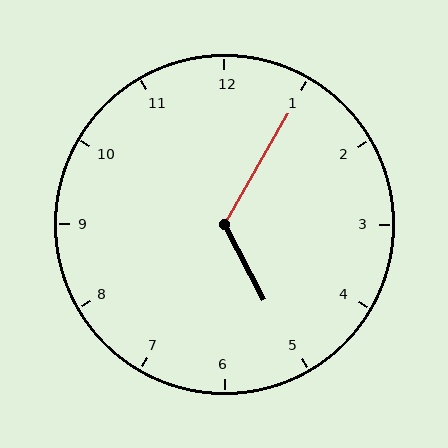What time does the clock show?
5:05.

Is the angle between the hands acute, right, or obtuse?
It is obtuse.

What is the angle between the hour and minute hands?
Approximately 122 degrees.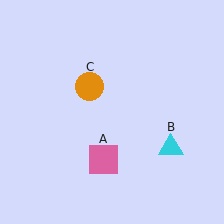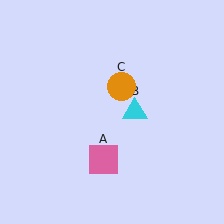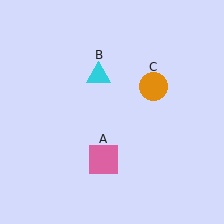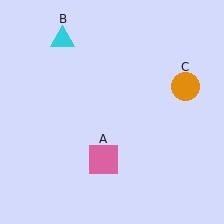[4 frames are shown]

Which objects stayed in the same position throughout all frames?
Pink square (object A) remained stationary.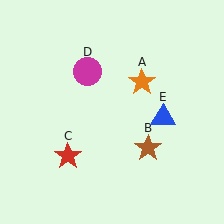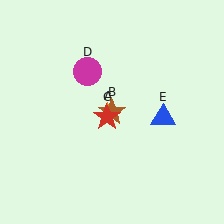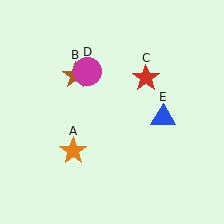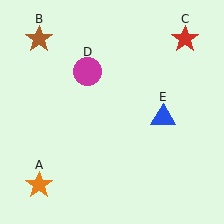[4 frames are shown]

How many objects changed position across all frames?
3 objects changed position: orange star (object A), brown star (object B), red star (object C).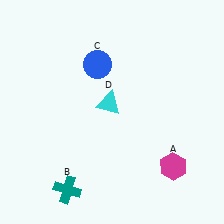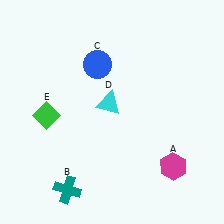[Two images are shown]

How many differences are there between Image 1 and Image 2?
There is 1 difference between the two images.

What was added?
A green diamond (E) was added in Image 2.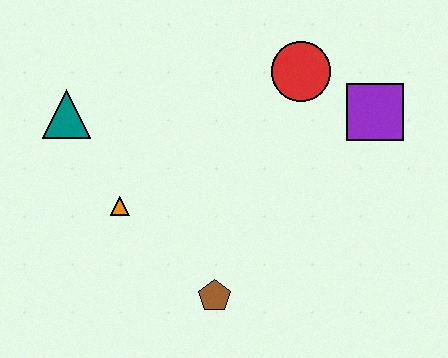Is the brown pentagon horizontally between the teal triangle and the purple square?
Yes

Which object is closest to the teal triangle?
The orange triangle is closest to the teal triangle.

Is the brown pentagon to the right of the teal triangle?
Yes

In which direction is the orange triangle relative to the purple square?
The orange triangle is to the left of the purple square.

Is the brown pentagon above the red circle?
No